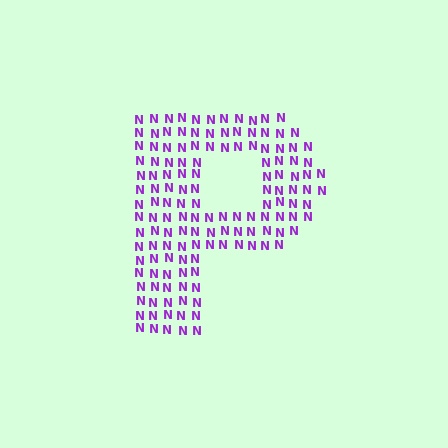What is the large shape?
The large shape is the letter P.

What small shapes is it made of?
It is made of small letter N's.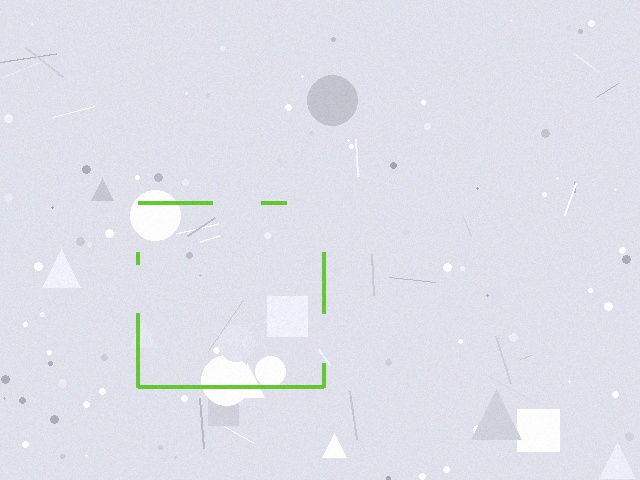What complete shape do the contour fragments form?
The contour fragments form a square.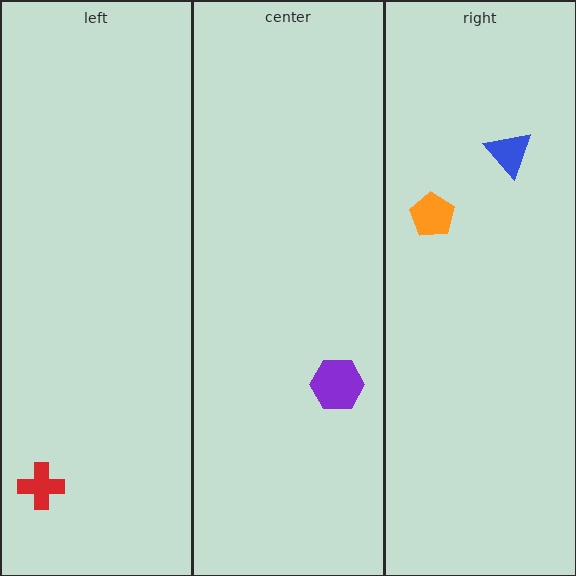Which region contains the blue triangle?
The right region.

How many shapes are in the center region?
1.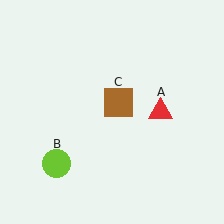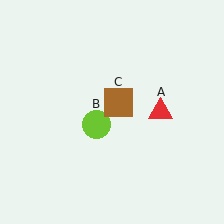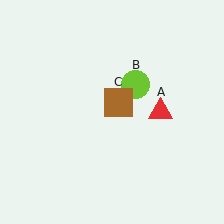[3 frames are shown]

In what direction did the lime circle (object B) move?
The lime circle (object B) moved up and to the right.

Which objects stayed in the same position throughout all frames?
Red triangle (object A) and brown square (object C) remained stationary.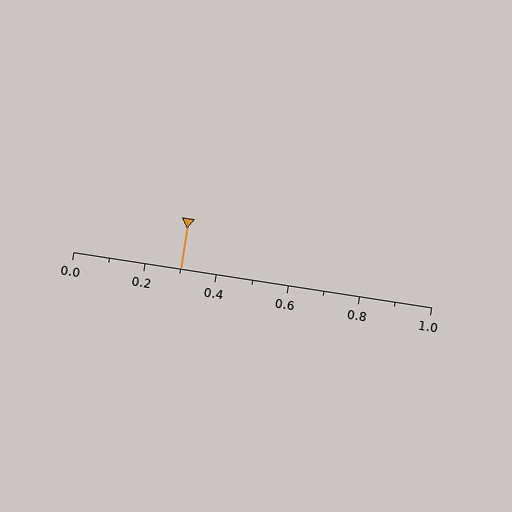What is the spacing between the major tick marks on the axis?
The major ticks are spaced 0.2 apart.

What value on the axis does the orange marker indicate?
The marker indicates approximately 0.3.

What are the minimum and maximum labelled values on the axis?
The axis runs from 0.0 to 1.0.